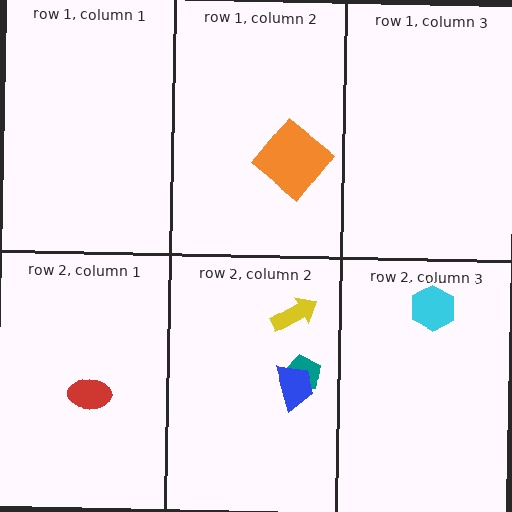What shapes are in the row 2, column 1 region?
The red ellipse.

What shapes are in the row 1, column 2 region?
The orange diamond.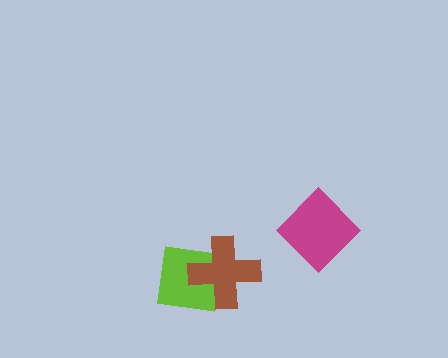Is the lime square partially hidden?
Yes, it is partially covered by another shape.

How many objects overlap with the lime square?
1 object overlaps with the lime square.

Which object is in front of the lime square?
The brown cross is in front of the lime square.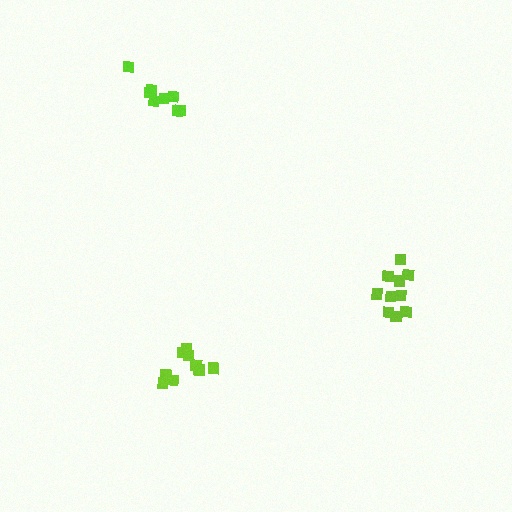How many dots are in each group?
Group 1: 9 dots, Group 2: 10 dots, Group 3: 8 dots (27 total).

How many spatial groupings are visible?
There are 3 spatial groupings.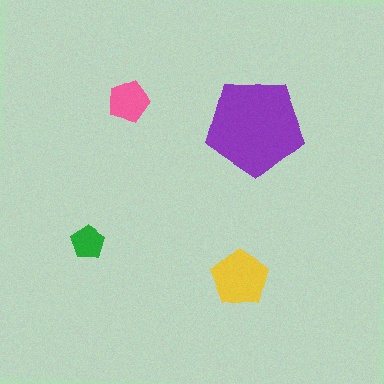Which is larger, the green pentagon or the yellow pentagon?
The yellow one.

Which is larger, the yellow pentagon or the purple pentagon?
The purple one.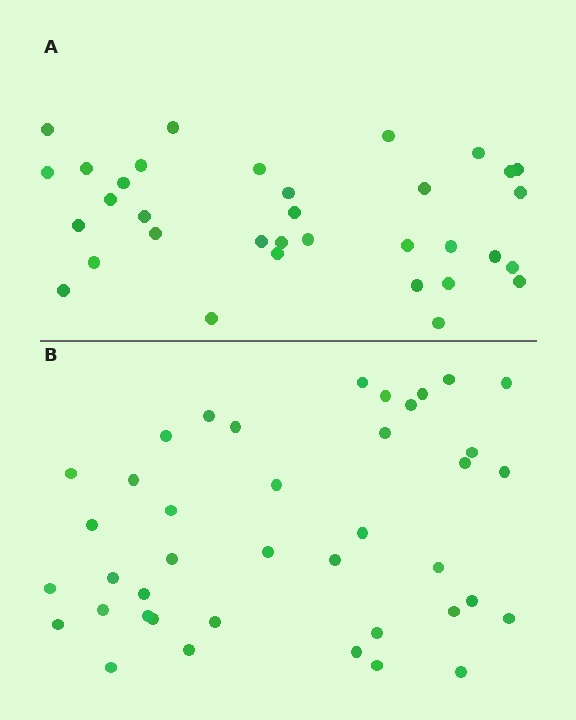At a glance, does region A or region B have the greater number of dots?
Region B (the bottom region) has more dots.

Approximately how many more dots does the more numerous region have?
Region B has about 6 more dots than region A.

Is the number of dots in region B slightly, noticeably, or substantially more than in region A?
Region B has only slightly more — the two regions are fairly close. The ratio is roughly 1.2 to 1.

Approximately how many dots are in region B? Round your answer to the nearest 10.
About 40 dots.